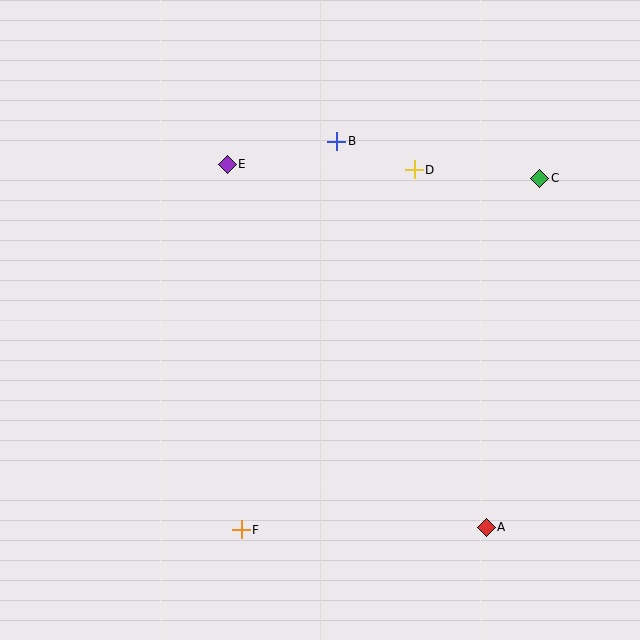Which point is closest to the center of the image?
Point D at (414, 170) is closest to the center.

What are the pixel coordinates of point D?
Point D is at (414, 170).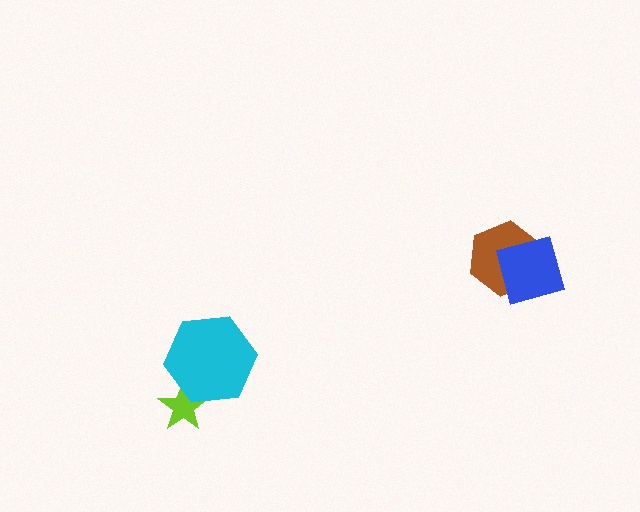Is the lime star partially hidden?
Yes, it is partially covered by another shape.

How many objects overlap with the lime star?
1 object overlaps with the lime star.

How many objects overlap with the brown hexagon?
1 object overlaps with the brown hexagon.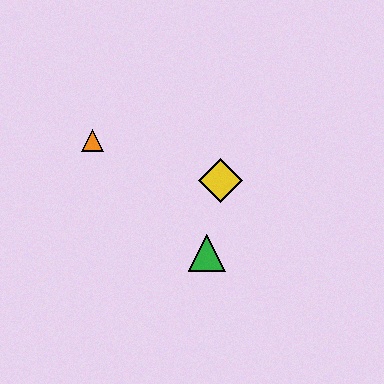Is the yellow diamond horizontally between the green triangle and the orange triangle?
No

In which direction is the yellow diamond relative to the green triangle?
The yellow diamond is above the green triangle.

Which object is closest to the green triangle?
The yellow diamond is closest to the green triangle.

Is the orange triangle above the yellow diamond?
Yes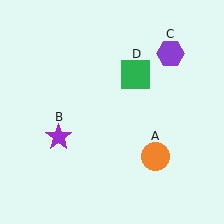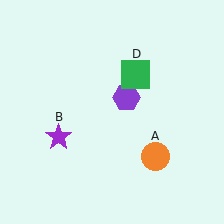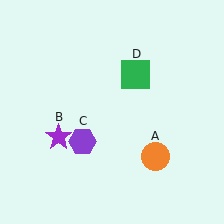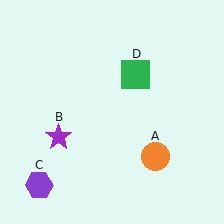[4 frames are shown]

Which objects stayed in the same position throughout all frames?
Orange circle (object A) and purple star (object B) and green square (object D) remained stationary.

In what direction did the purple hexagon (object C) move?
The purple hexagon (object C) moved down and to the left.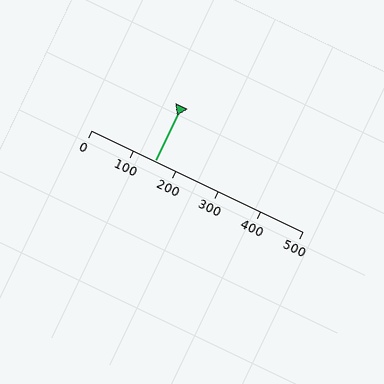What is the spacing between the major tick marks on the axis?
The major ticks are spaced 100 apart.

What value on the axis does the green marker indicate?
The marker indicates approximately 150.